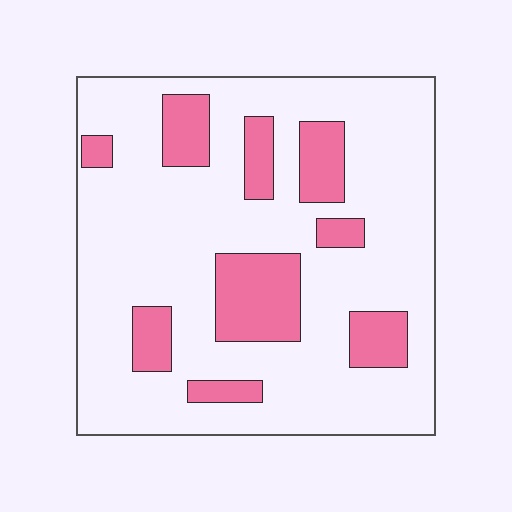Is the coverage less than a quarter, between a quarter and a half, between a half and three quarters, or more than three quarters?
Less than a quarter.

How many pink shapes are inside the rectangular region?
9.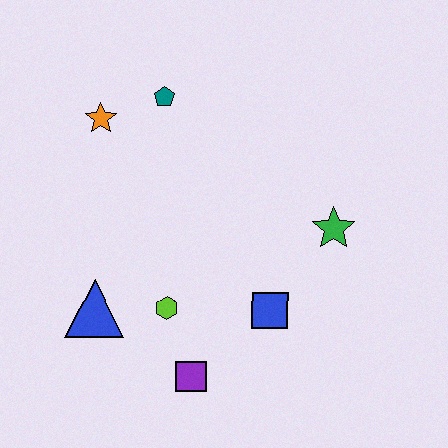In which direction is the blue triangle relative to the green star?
The blue triangle is to the left of the green star.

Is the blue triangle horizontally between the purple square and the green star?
No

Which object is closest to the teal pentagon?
The orange star is closest to the teal pentagon.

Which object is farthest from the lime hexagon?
The teal pentagon is farthest from the lime hexagon.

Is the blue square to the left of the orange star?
No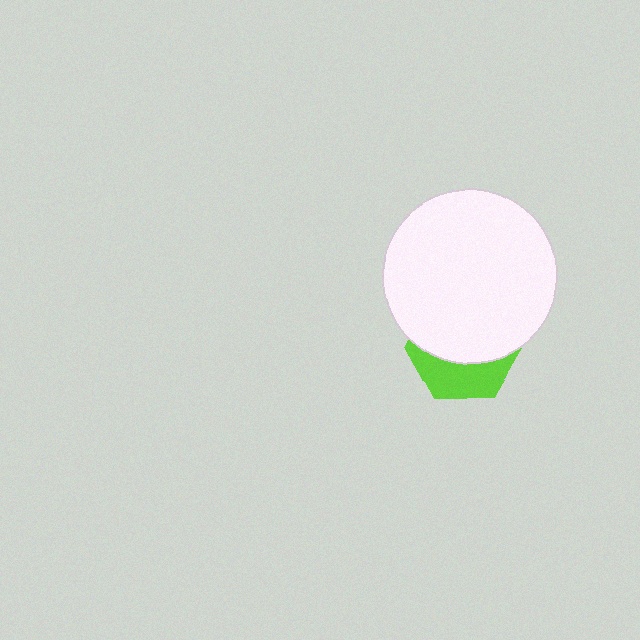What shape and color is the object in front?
The object in front is a white circle.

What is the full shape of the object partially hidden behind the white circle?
The partially hidden object is a lime hexagon.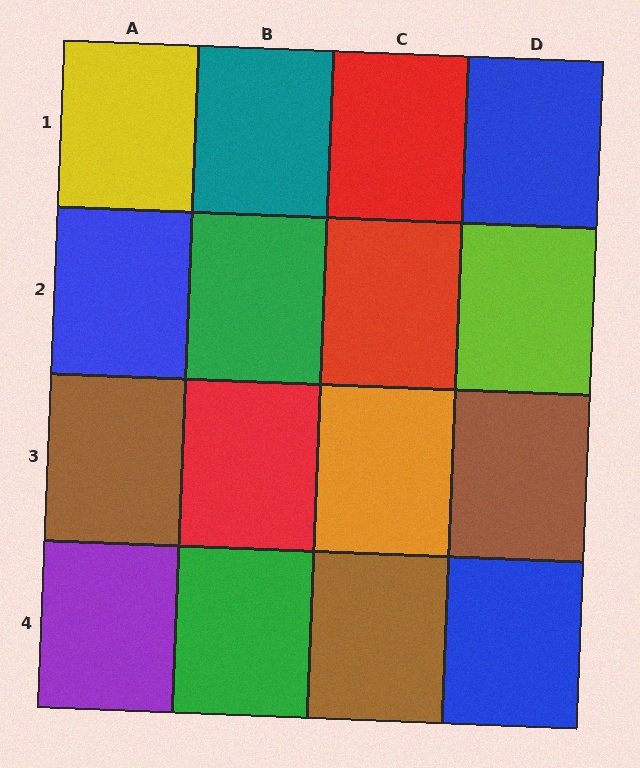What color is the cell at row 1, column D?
Blue.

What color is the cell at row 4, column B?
Green.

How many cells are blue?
3 cells are blue.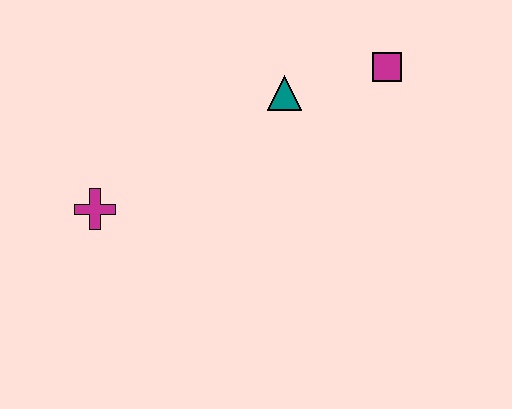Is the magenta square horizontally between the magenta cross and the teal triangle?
No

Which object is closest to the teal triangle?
The magenta square is closest to the teal triangle.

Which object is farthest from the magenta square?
The magenta cross is farthest from the magenta square.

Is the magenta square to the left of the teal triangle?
No